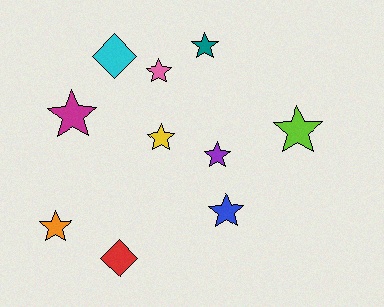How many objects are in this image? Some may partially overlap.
There are 10 objects.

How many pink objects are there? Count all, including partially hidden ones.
There is 1 pink object.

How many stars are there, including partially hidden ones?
There are 8 stars.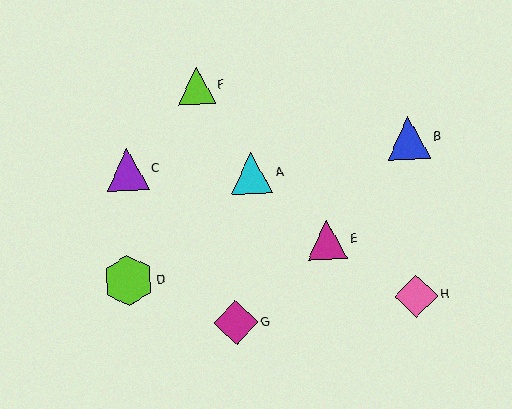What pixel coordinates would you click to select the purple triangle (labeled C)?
Click at (128, 169) to select the purple triangle C.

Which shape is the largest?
The lime hexagon (labeled D) is the largest.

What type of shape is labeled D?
Shape D is a lime hexagon.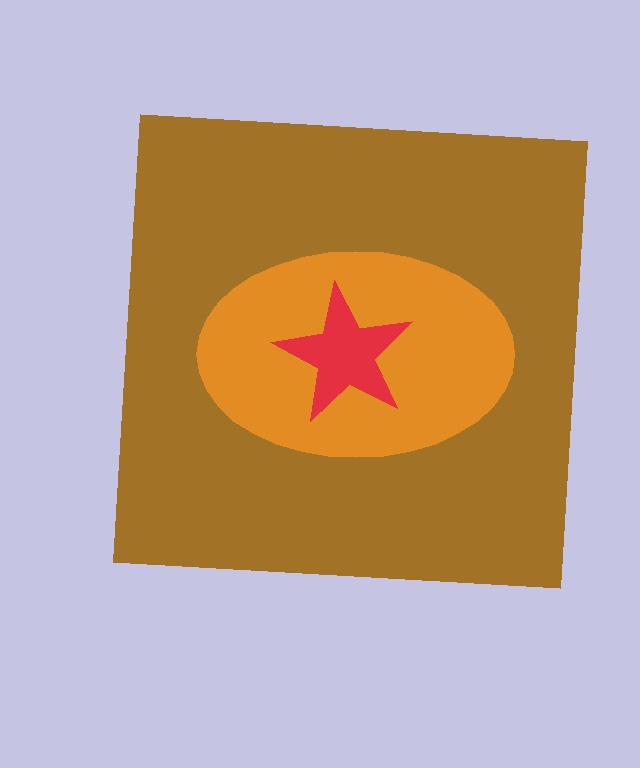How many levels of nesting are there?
3.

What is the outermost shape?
The brown square.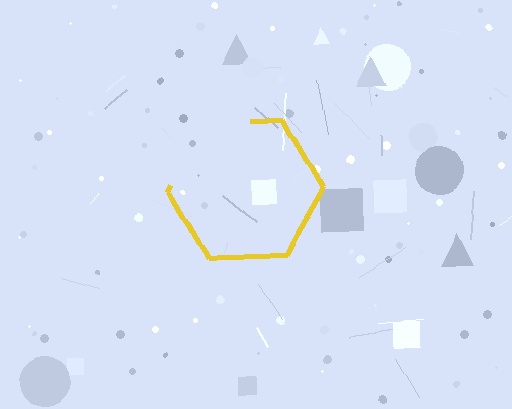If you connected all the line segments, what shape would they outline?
They would outline a hexagon.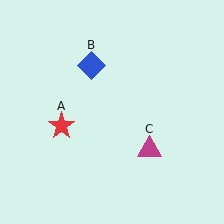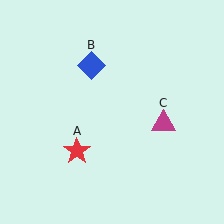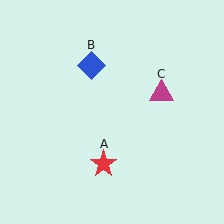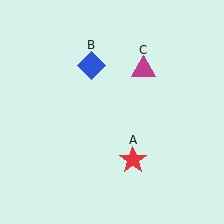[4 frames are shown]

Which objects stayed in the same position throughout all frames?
Blue diamond (object B) remained stationary.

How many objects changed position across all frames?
2 objects changed position: red star (object A), magenta triangle (object C).